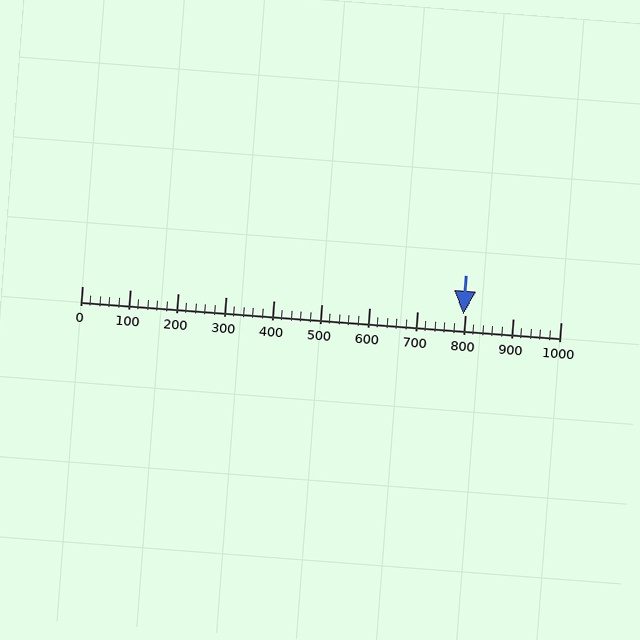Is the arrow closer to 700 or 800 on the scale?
The arrow is closer to 800.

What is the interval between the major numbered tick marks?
The major tick marks are spaced 100 units apart.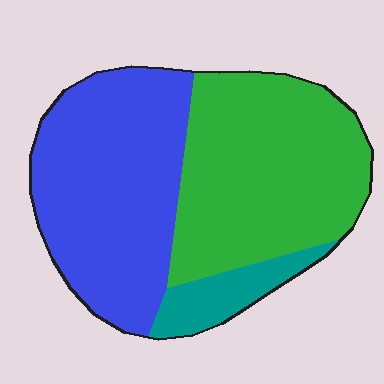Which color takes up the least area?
Teal, at roughly 10%.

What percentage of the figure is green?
Green covers roughly 45% of the figure.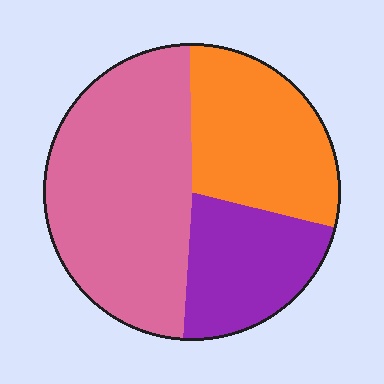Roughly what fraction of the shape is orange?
Orange covers about 30% of the shape.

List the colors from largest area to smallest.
From largest to smallest: pink, orange, purple.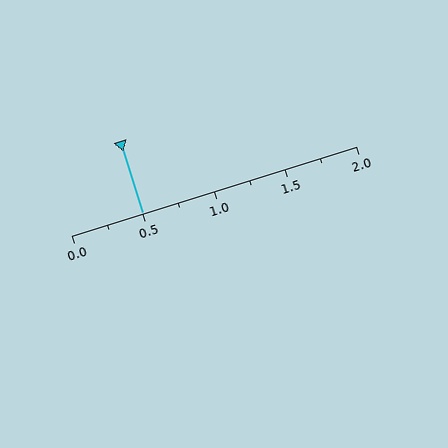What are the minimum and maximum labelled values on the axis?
The axis runs from 0.0 to 2.0.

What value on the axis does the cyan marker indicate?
The marker indicates approximately 0.5.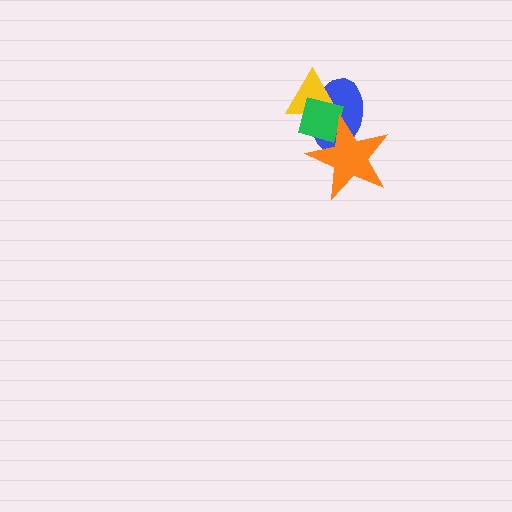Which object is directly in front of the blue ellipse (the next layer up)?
The yellow triangle is directly in front of the blue ellipse.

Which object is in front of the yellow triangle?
The green square is in front of the yellow triangle.